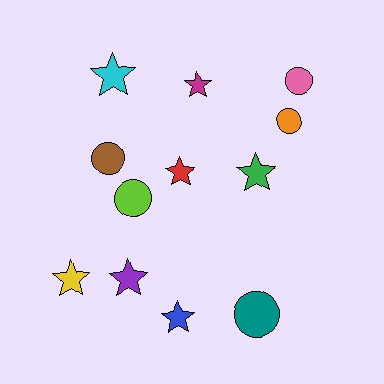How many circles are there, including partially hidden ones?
There are 5 circles.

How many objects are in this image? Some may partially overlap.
There are 12 objects.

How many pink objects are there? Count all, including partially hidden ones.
There is 1 pink object.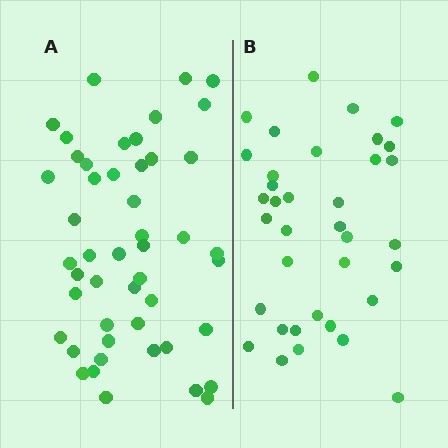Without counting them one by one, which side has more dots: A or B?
Region A (the left region) has more dots.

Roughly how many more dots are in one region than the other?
Region A has roughly 12 or so more dots than region B.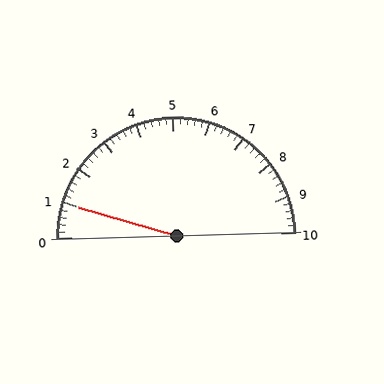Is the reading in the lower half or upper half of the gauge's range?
The reading is in the lower half of the range (0 to 10).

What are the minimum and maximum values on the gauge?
The gauge ranges from 0 to 10.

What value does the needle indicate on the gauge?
The needle indicates approximately 1.0.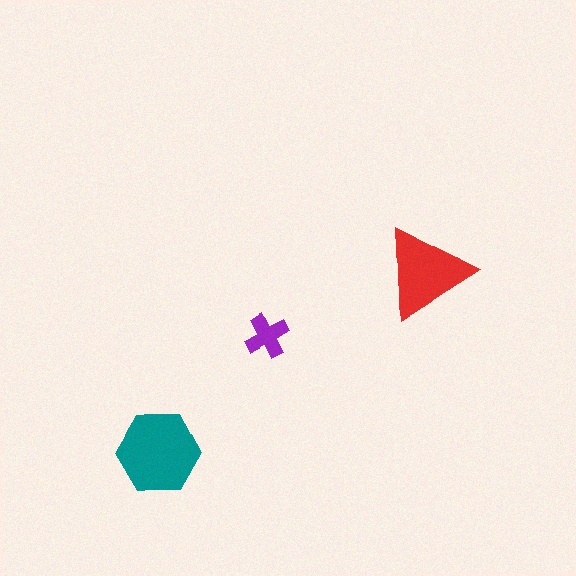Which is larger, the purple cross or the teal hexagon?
The teal hexagon.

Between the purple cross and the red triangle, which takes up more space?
The red triangle.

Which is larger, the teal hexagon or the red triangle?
The teal hexagon.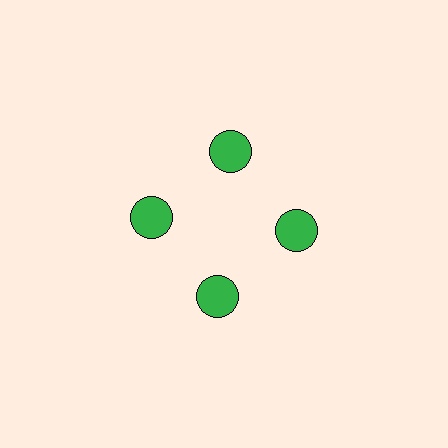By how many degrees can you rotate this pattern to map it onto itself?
The pattern maps onto itself every 90 degrees of rotation.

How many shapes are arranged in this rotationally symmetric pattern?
There are 4 shapes, arranged in 4 groups of 1.